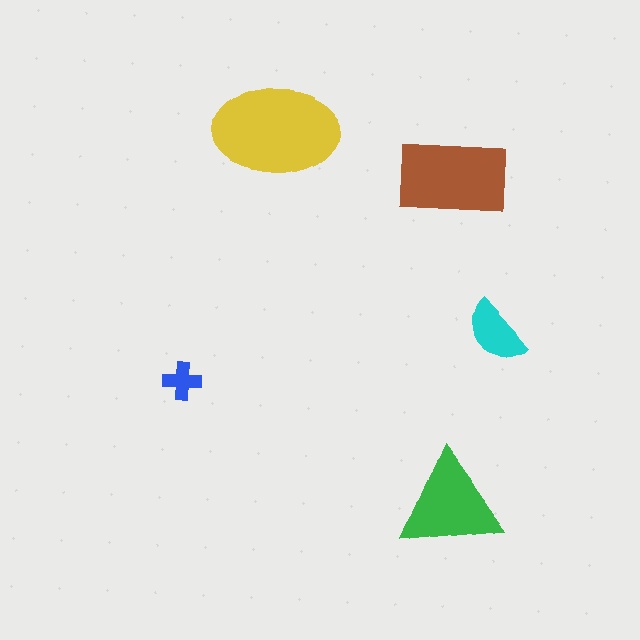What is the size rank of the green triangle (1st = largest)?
3rd.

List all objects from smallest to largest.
The blue cross, the cyan semicircle, the green triangle, the brown rectangle, the yellow ellipse.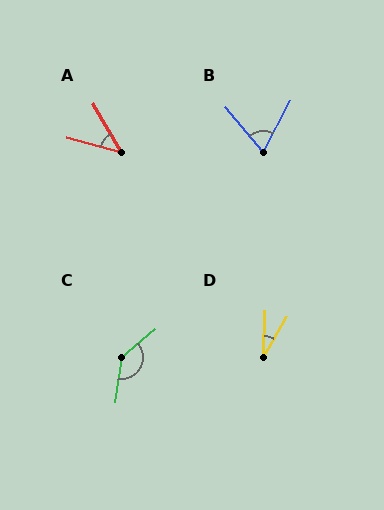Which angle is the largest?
C, at approximately 139 degrees.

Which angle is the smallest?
D, at approximately 28 degrees.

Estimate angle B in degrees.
Approximately 67 degrees.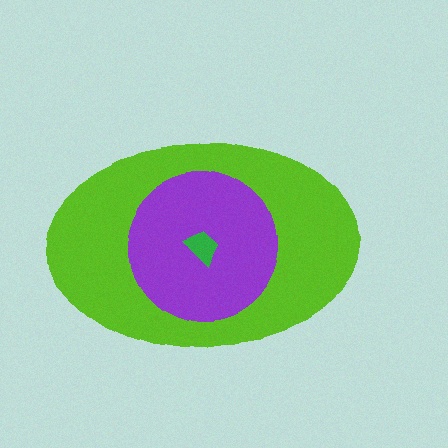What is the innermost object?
The green trapezoid.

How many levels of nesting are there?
3.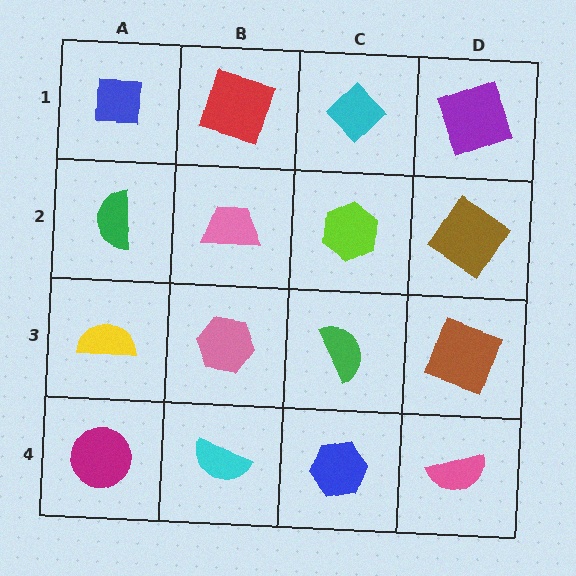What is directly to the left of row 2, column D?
A lime hexagon.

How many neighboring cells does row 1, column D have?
2.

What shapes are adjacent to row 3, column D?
A brown diamond (row 2, column D), a pink semicircle (row 4, column D), a green semicircle (row 3, column C).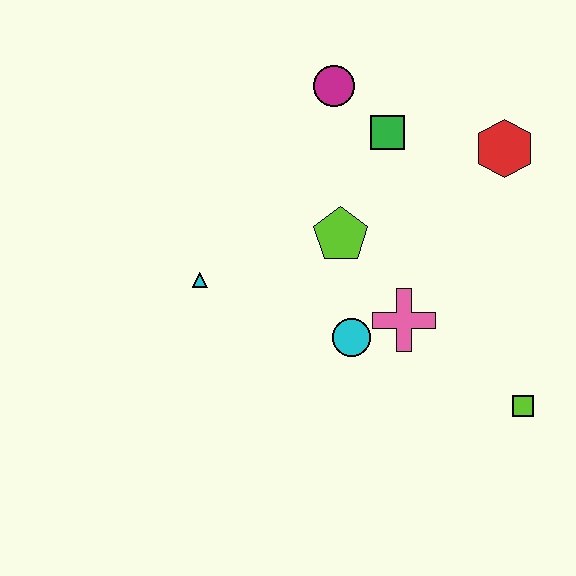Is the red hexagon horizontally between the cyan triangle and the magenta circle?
No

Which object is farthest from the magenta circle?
The lime square is farthest from the magenta circle.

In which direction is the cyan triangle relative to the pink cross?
The cyan triangle is to the left of the pink cross.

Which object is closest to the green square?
The magenta circle is closest to the green square.